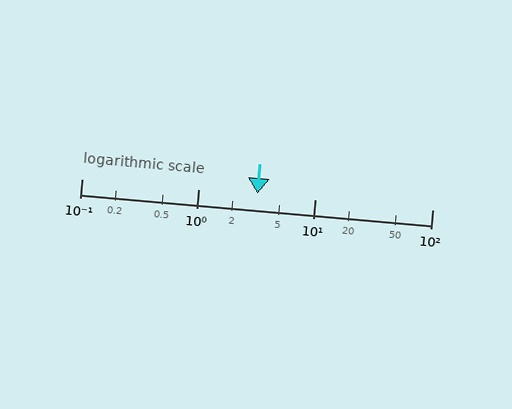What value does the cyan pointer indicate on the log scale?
The pointer indicates approximately 3.2.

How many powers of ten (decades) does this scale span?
The scale spans 3 decades, from 0.1 to 100.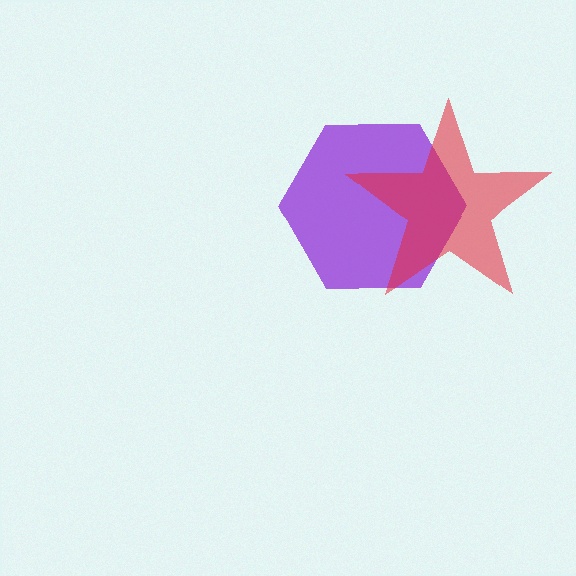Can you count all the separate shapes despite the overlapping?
Yes, there are 2 separate shapes.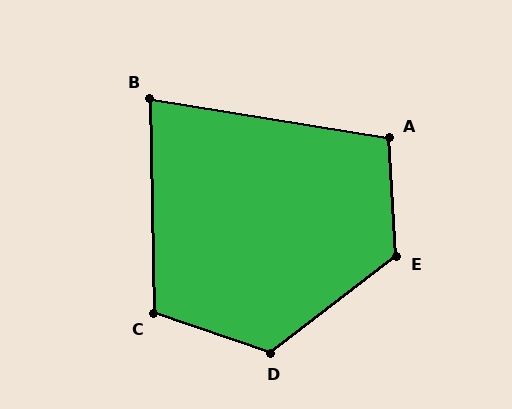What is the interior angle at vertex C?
Approximately 110 degrees (obtuse).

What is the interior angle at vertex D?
Approximately 124 degrees (obtuse).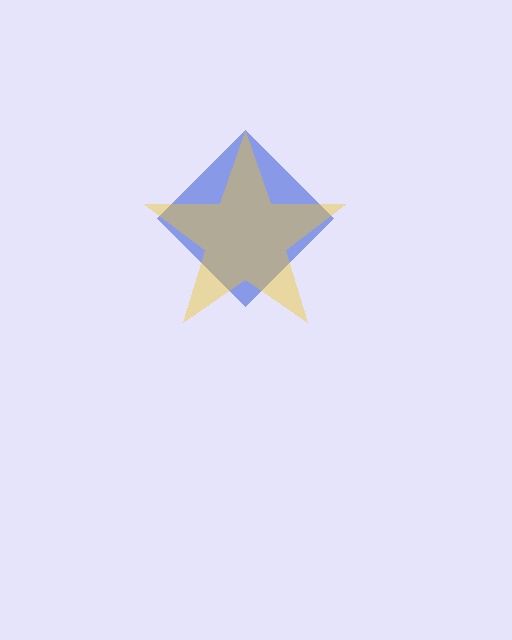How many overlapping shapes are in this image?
There are 2 overlapping shapes in the image.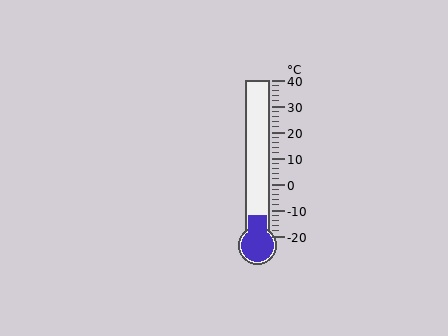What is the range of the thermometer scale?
The thermometer scale ranges from -20°C to 40°C.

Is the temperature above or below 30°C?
The temperature is below 30°C.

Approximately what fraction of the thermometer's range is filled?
The thermometer is filled to approximately 15% of its range.